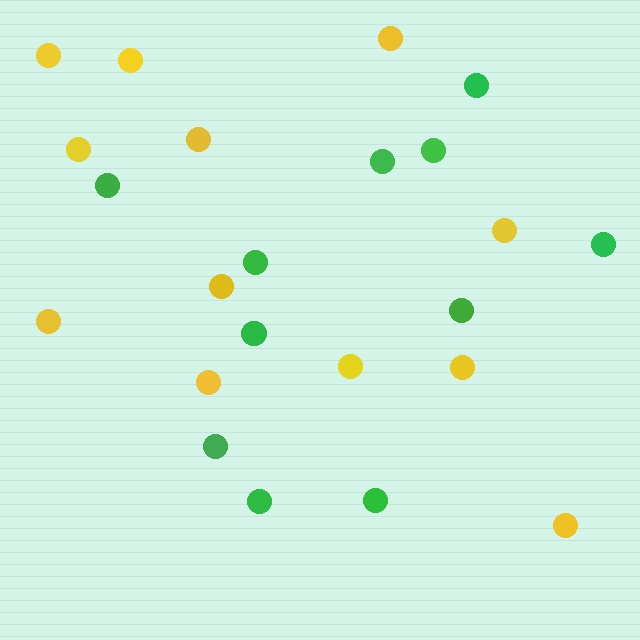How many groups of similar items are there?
There are 2 groups: one group of green circles (11) and one group of yellow circles (12).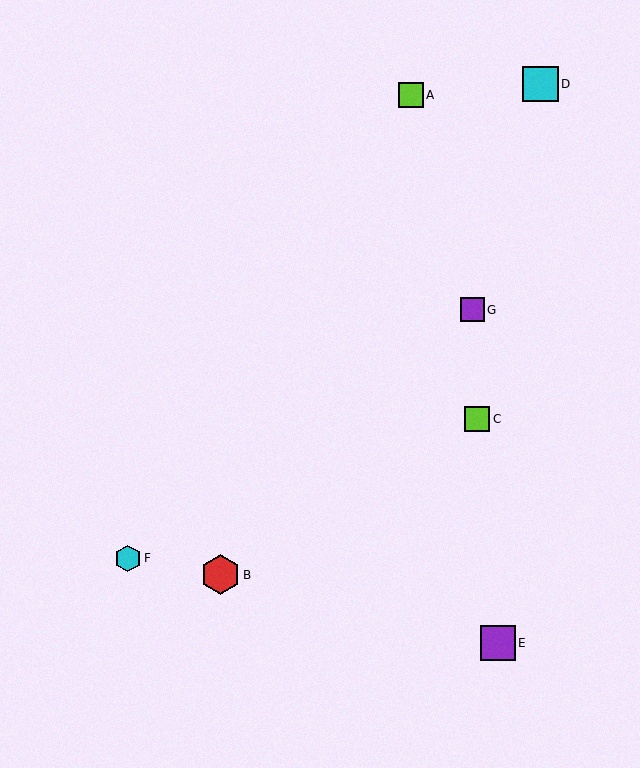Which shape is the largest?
The red hexagon (labeled B) is the largest.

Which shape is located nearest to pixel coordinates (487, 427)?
The lime square (labeled C) at (477, 419) is nearest to that location.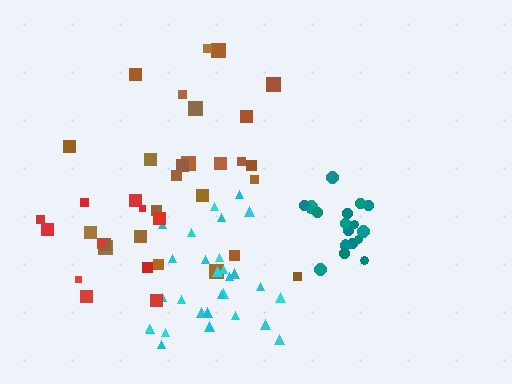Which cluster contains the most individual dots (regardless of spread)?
Cyan (30).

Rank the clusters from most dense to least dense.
teal, cyan, brown, red.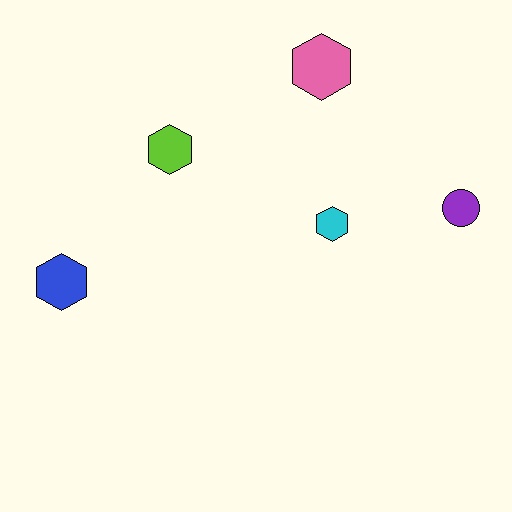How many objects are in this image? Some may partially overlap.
There are 5 objects.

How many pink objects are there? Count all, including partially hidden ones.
There is 1 pink object.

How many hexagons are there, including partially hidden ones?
There are 4 hexagons.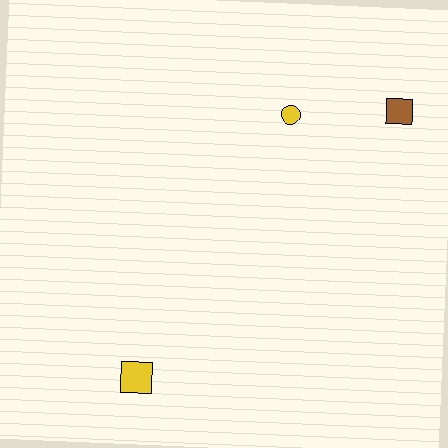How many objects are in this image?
There are 3 objects.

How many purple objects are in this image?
There are no purple objects.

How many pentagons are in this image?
There are no pentagons.